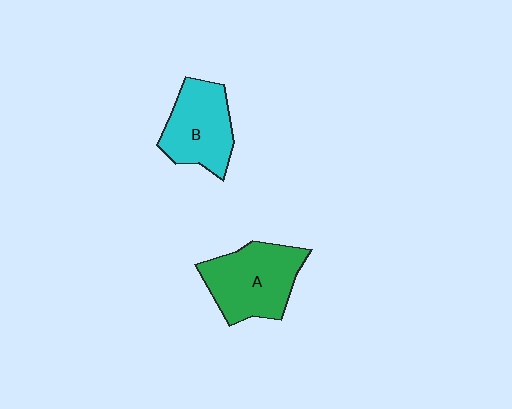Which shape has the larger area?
Shape A (green).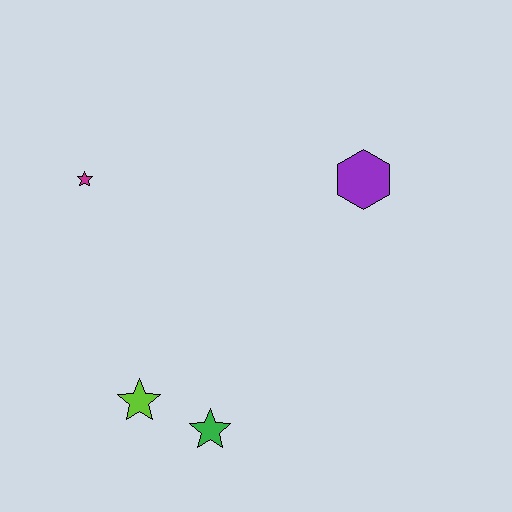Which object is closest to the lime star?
The green star is closest to the lime star.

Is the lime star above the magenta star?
No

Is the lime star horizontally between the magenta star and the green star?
Yes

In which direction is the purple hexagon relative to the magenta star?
The purple hexagon is to the right of the magenta star.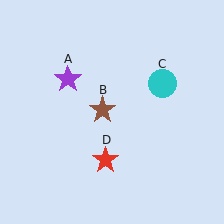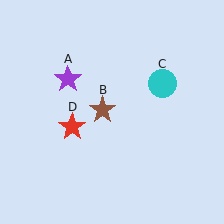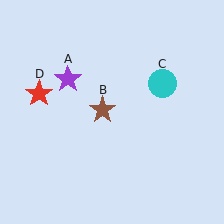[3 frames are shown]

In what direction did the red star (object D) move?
The red star (object D) moved up and to the left.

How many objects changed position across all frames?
1 object changed position: red star (object D).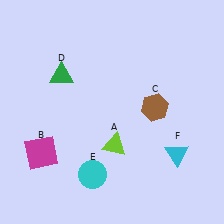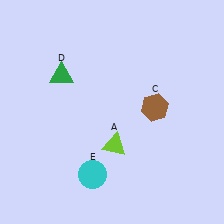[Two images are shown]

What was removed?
The cyan triangle (F), the magenta square (B) were removed in Image 2.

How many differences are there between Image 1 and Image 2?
There are 2 differences between the two images.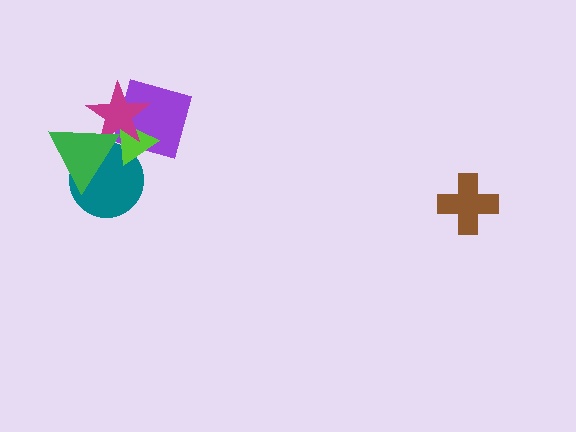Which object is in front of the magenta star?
The green triangle is in front of the magenta star.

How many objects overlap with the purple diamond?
2 objects overlap with the purple diamond.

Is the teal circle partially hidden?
Yes, it is partially covered by another shape.